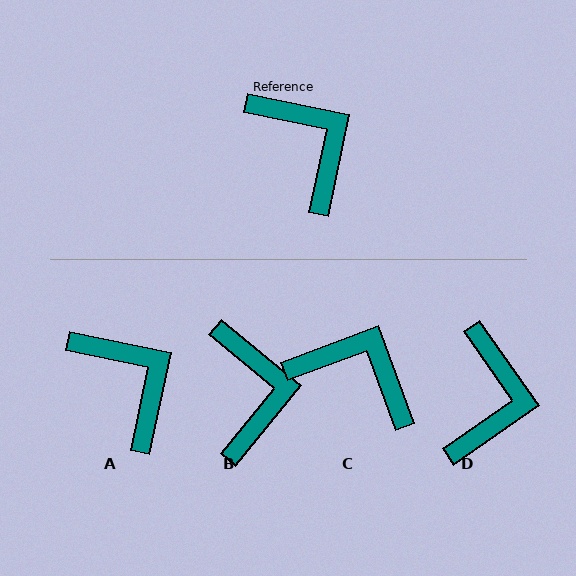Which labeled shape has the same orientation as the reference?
A.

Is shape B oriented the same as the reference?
No, it is off by about 28 degrees.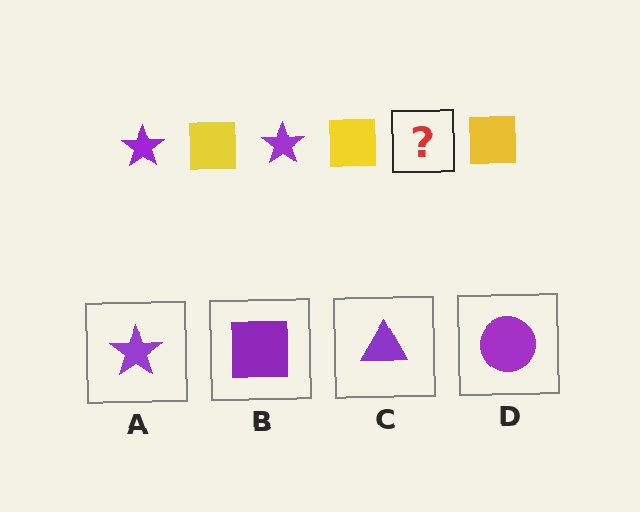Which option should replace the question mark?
Option A.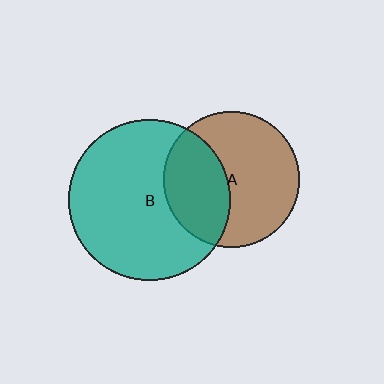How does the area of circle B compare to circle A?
Approximately 1.4 times.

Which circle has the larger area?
Circle B (teal).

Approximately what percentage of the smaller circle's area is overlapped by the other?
Approximately 40%.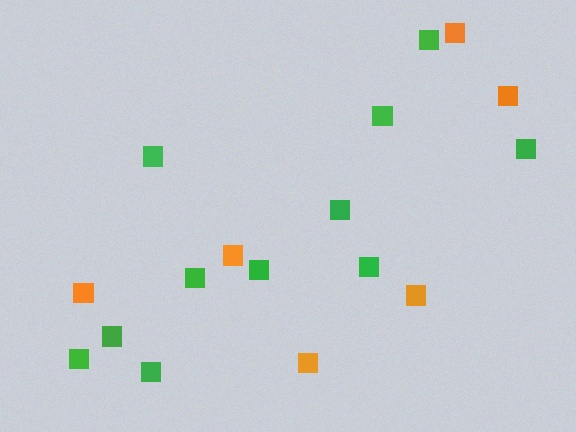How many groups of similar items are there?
There are 2 groups: one group of green squares (11) and one group of orange squares (6).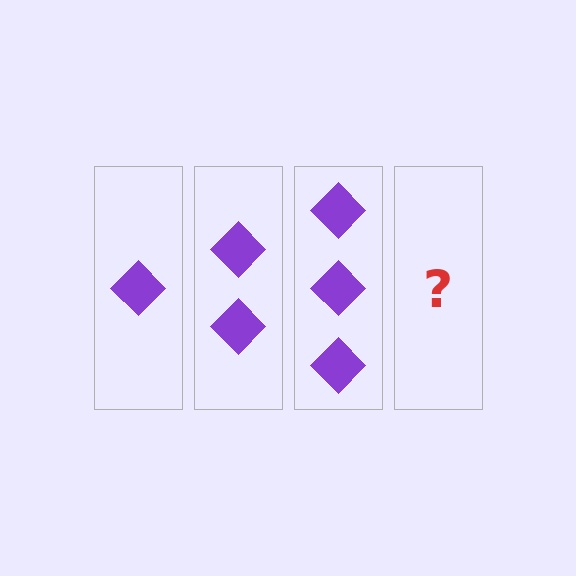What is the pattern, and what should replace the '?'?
The pattern is that each step adds one more diamond. The '?' should be 4 diamonds.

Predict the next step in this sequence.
The next step is 4 diamonds.